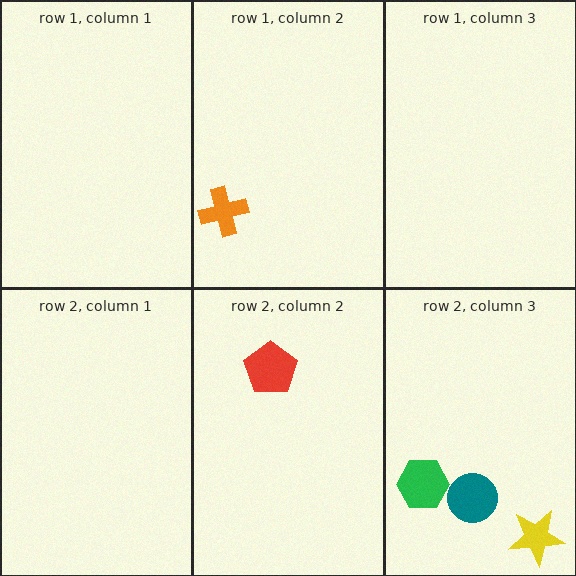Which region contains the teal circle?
The row 2, column 3 region.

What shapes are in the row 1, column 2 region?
The orange cross.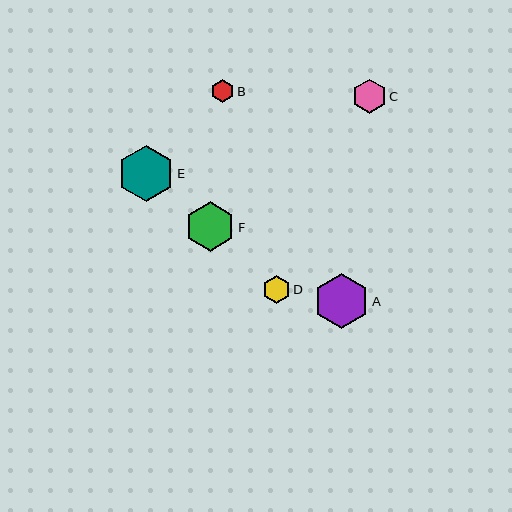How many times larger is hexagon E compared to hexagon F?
Hexagon E is approximately 1.1 times the size of hexagon F.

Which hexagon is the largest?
Hexagon E is the largest with a size of approximately 56 pixels.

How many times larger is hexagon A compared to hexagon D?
Hexagon A is approximately 2.0 times the size of hexagon D.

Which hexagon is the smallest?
Hexagon B is the smallest with a size of approximately 23 pixels.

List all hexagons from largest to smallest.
From largest to smallest: E, A, F, C, D, B.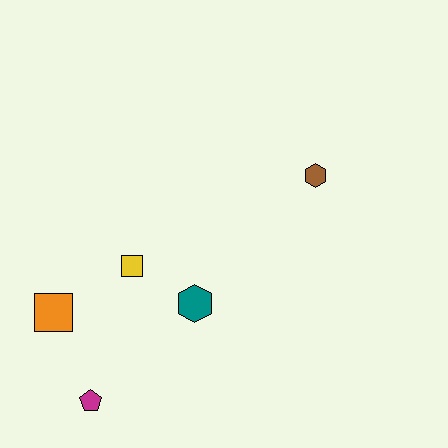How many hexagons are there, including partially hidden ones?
There are 2 hexagons.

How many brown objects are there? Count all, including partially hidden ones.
There is 1 brown object.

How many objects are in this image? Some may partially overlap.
There are 5 objects.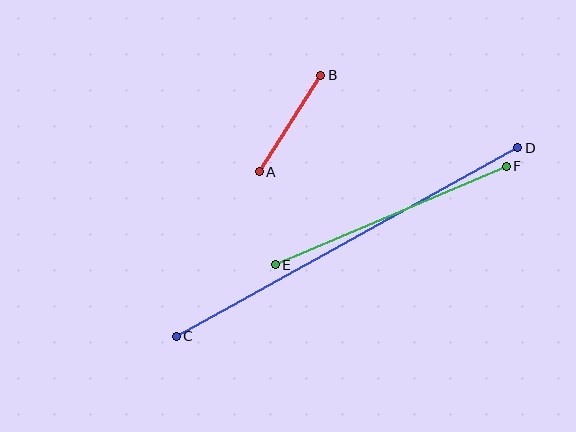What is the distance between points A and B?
The distance is approximately 115 pixels.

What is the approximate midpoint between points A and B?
The midpoint is at approximately (290, 124) pixels.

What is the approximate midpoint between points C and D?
The midpoint is at approximately (347, 242) pixels.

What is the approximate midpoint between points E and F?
The midpoint is at approximately (391, 216) pixels.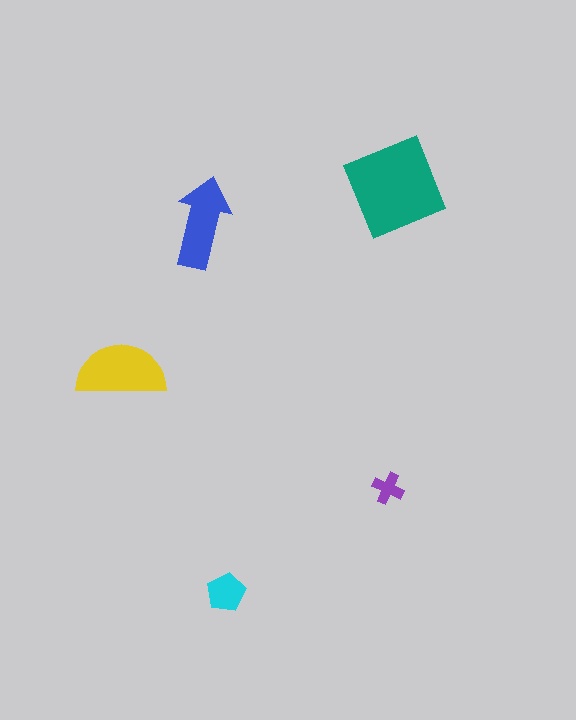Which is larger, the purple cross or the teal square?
The teal square.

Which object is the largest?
The teal square.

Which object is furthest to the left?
The yellow semicircle is leftmost.